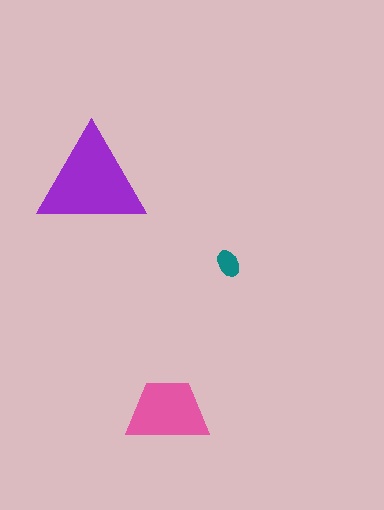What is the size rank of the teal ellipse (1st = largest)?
3rd.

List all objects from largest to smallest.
The purple triangle, the pink trapezoid, the teal ellipse.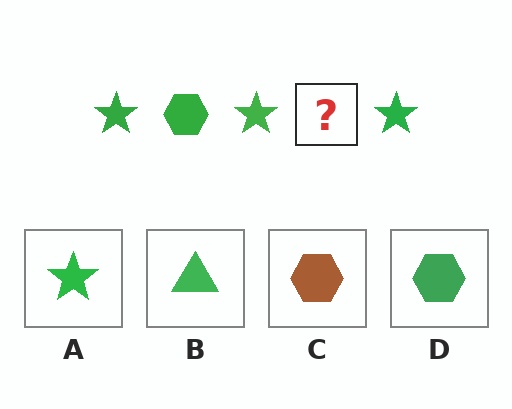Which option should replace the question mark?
Option D.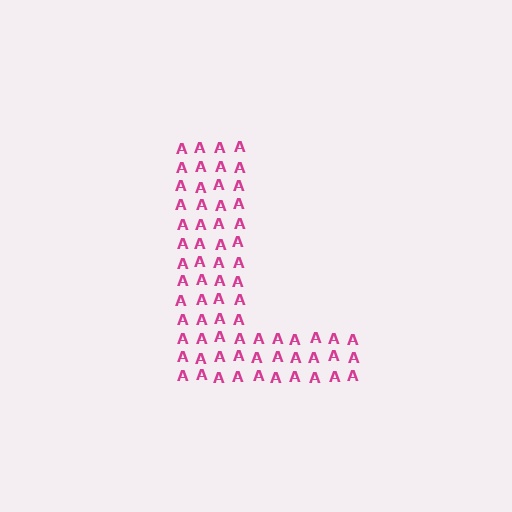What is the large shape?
The large shape is the letter L.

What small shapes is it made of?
It is made of small letter A's.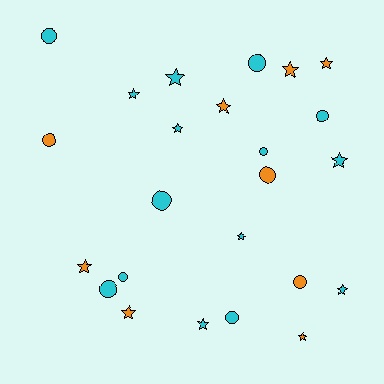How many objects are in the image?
There are 24 objects.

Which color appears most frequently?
Cyan, with 15 objects.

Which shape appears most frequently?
Star, with 13 objects.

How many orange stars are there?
There are 6 orange stars.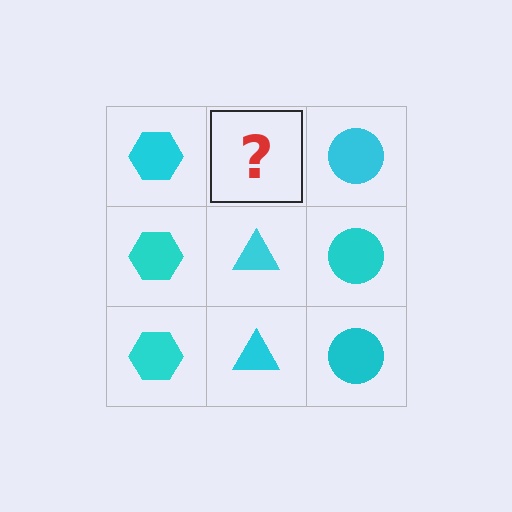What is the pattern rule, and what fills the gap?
The rule is that each column has a consistent shape. The gap should be filled with a cyan triangle.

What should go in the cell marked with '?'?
The missing cell should contain a cyan triangle.